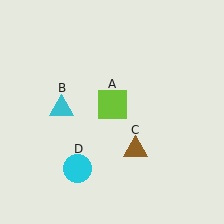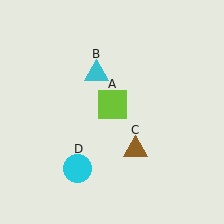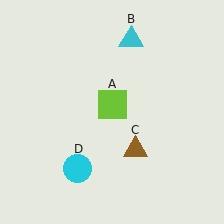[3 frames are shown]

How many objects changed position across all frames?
1 object changed position: cyan triangle (object B).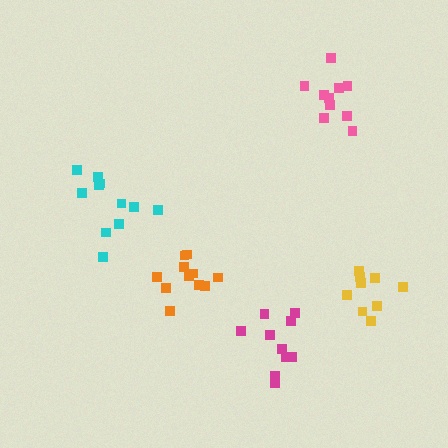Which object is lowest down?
The magenta cluster is bottommost.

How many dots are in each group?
Group 1: 11 dots, Group 2: 10 dots, Group 3: 10 dots, Group 4: 11 dots, Group 5: 9 dots (51 total).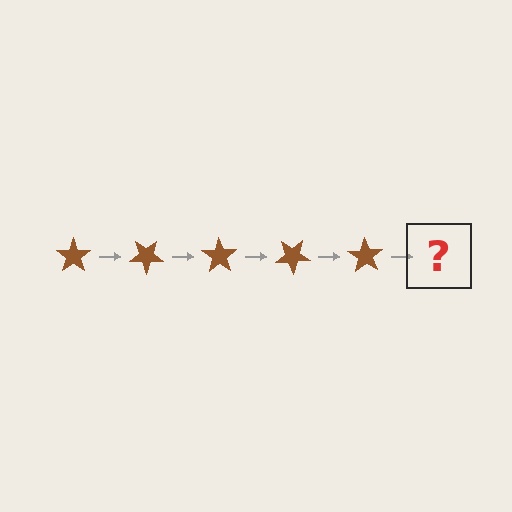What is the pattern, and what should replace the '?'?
The pattern is that the star rotates 35 degrees each step. The '?' should be a brown star rotated 175 degrees.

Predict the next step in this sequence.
The next step is a brown star rotated 175 degrees.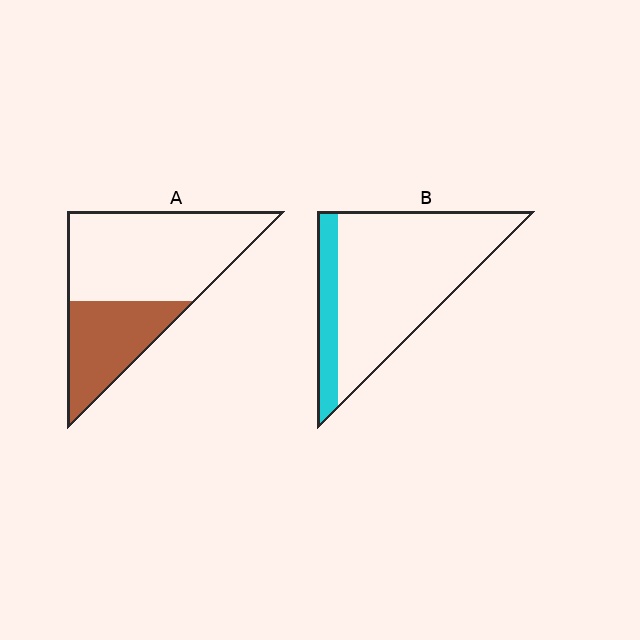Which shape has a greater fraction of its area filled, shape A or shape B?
Shape A.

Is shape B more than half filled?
No.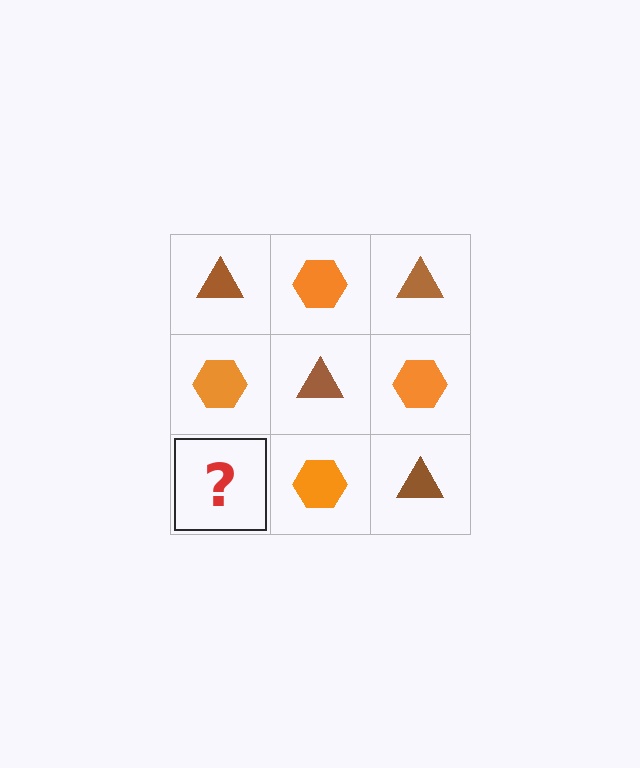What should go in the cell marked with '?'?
The missing cell should contain a brown triangle.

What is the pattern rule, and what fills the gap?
The rule is that it alternates brown triangle and orange hexagon in a checkerboard pattern. The gap should be filled with a brown triangle.